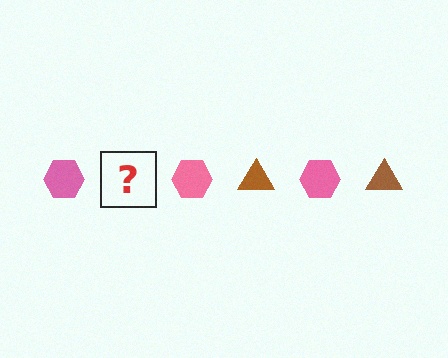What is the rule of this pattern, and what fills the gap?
The rule is that the pattern alternates between pink hexagon and brown triangle. The gap should be filled with a brown triangle.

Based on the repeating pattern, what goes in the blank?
The blank should be a brown triangle.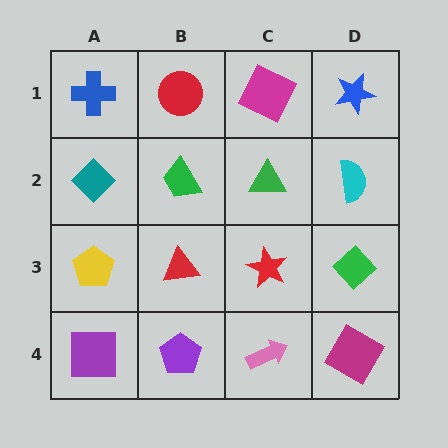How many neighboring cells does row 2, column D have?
3.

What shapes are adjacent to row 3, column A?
A teal diamond (row 2, column A), a purple square (row 4, column A), a red triangle (row 3, column B).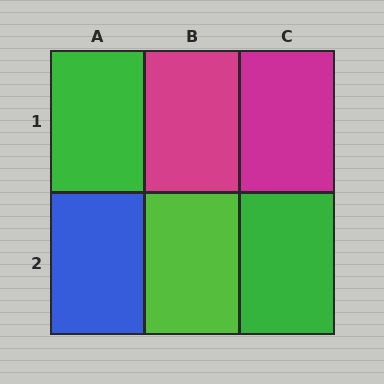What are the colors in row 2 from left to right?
Blue, lime, green.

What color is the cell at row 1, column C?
Magenta.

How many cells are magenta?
2 cells are magenta.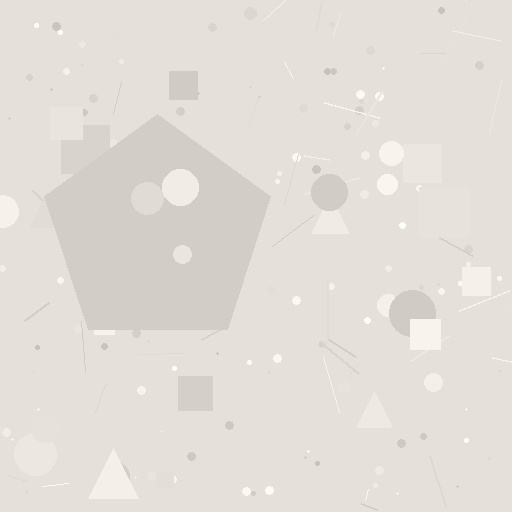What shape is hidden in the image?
A pentagon is hidden in the image.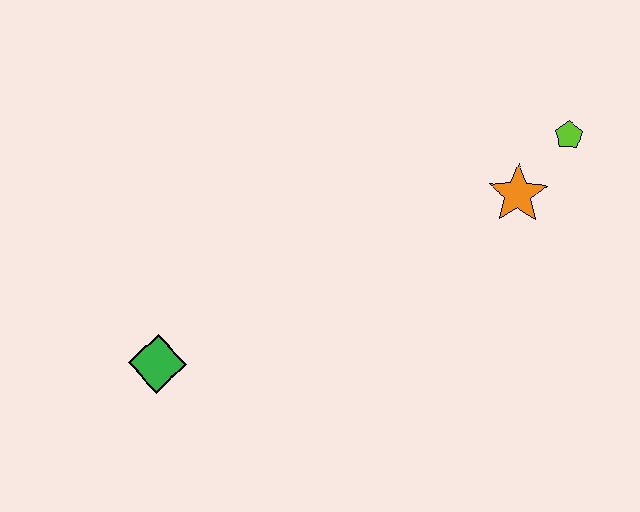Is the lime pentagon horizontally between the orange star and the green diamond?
No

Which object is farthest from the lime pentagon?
The green diamond is farthest from the lime pentagon.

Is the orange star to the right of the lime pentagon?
No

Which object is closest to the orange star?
The lime pentagon is closest to the orange star.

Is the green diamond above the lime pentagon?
No